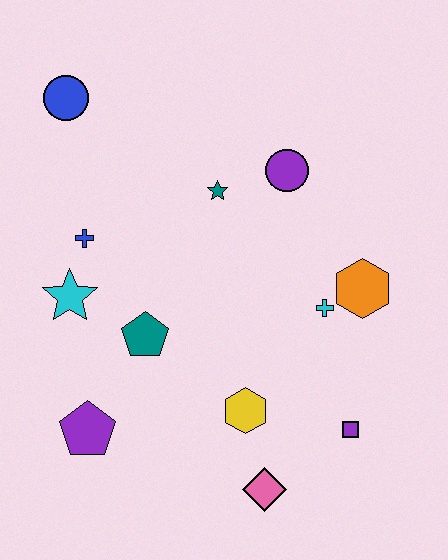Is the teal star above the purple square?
Yes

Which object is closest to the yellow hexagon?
The pink diamond is closest to the yellow hexagon.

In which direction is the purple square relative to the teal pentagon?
The purple square is to the right of the teal pentagon.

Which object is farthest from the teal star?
The pink diamond is farthest from the teal star.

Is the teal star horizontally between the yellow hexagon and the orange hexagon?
No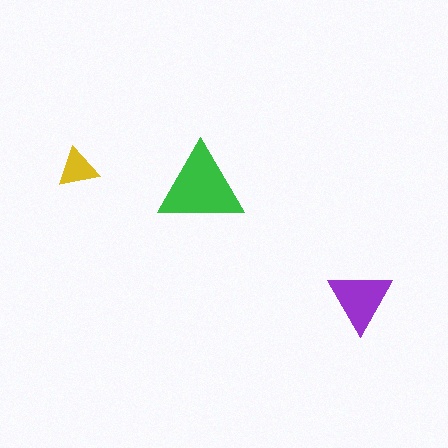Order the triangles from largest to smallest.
the green one, the purple one, the yellow one.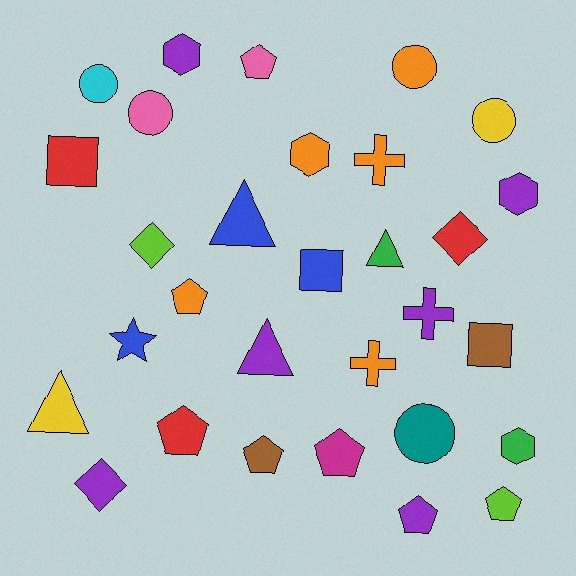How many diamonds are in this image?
There are 3 diamonds.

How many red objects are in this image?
There are 3 red objects.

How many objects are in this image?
There are 30 objects.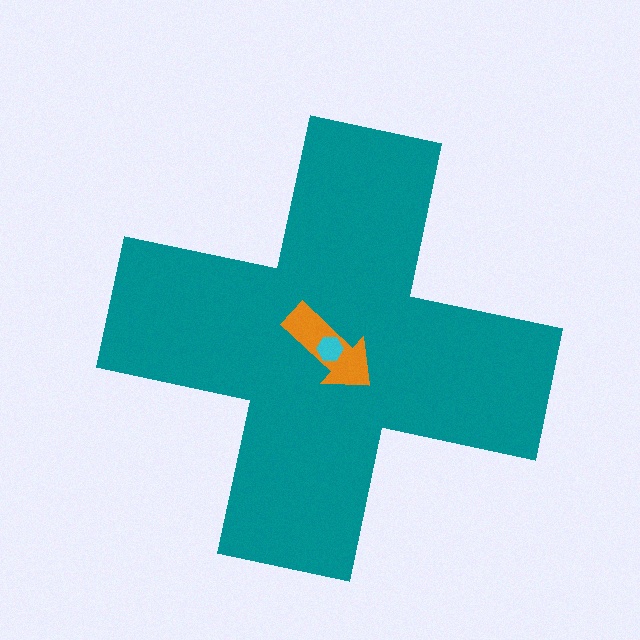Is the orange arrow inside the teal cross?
Yes.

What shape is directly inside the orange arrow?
The cyan hexagon.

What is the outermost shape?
The teal cross.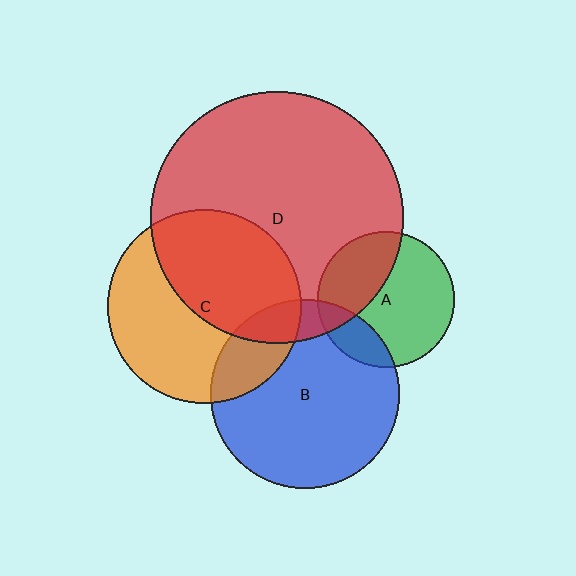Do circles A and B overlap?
Yes.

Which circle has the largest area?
Circle D (red).